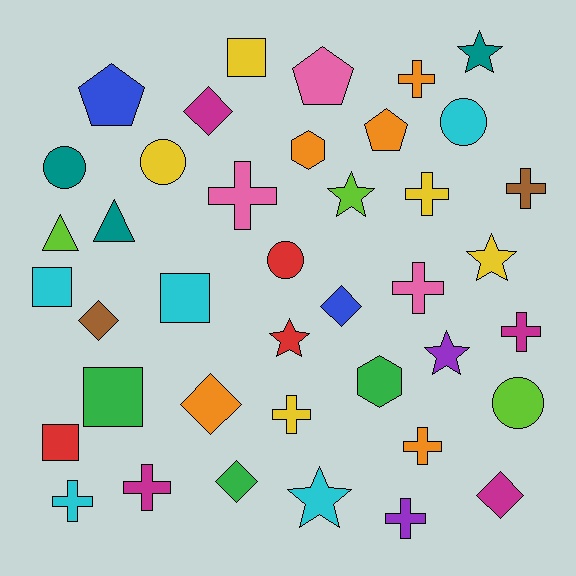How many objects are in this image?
There are 40 objects.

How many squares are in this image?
There are 5 squares.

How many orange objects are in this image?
There are 5 orange objects.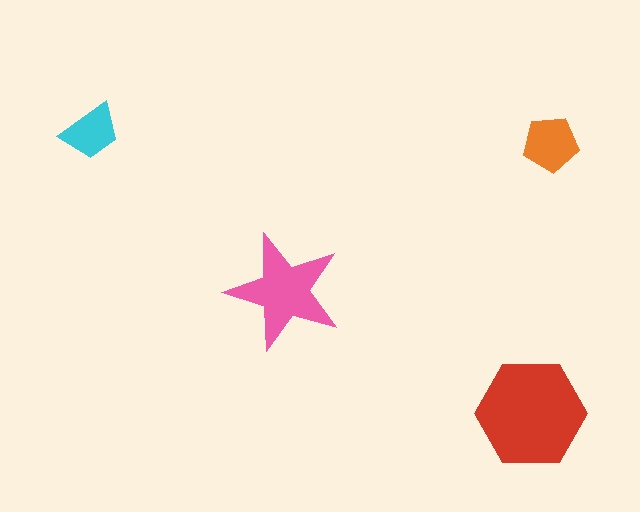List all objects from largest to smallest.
The red hexagon, the pink star, the orange pentagon, the cyan trapezoid.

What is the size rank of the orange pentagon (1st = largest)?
3rd.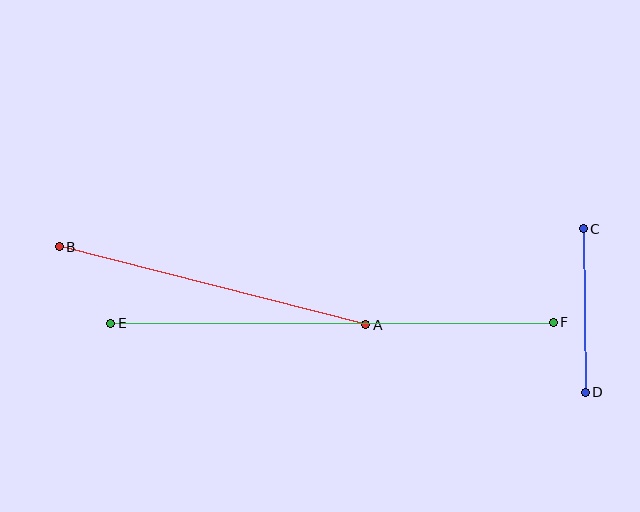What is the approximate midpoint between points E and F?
The midpoint is at approximately (332, 323) pixels.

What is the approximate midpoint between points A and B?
The midpoint is at approximately (213, 286) pixels.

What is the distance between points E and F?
The distance is approximately 442 pixels.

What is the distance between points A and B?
The distance is approximately 316 pixels.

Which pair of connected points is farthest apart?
Points E and F are farthest apart.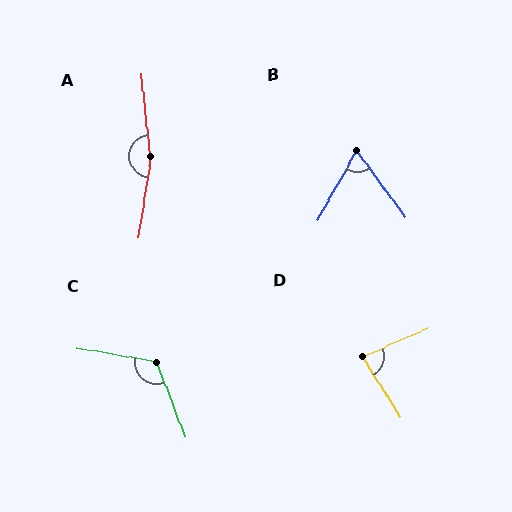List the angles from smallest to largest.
B (66°), D (81°), C (121°), A (165°).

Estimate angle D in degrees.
Approximately 81 degrees.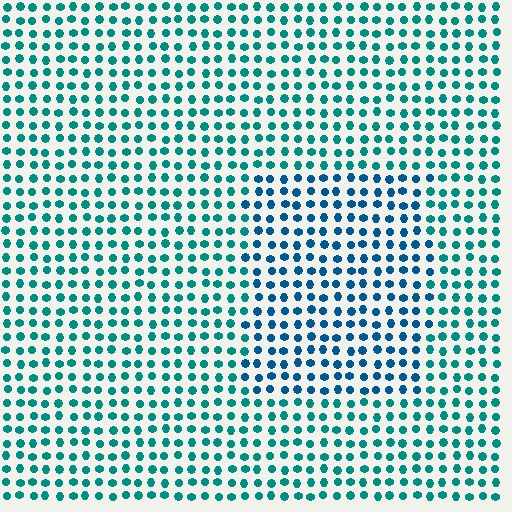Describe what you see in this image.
The image is filled with small teal elements in a uniform arrangement. A rectangle-shaped region is visible where the elements are tinted to a slightly different hue, forming a subtle color boundary.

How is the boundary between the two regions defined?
The boundary is defined purely by a slight shift in hue (about 27 degrees). Spacing, size, and orientation are identical on both sides.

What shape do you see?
I see a rectangle.